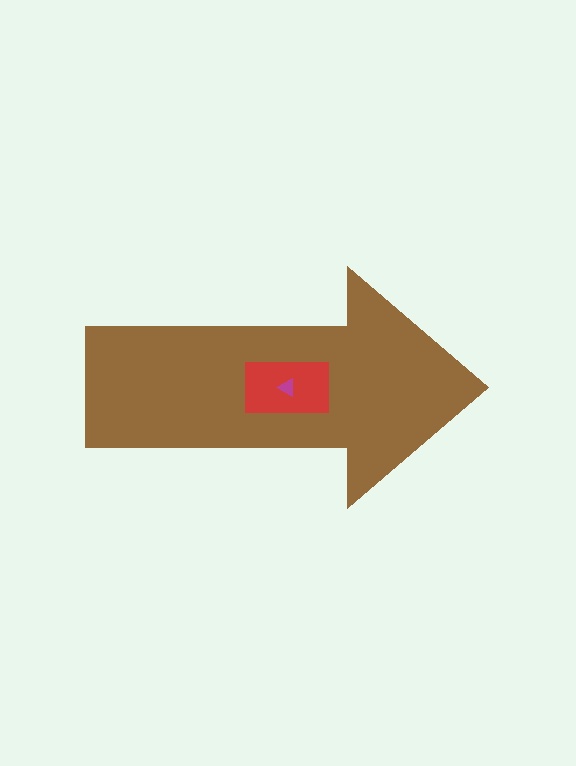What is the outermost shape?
The brown arrow.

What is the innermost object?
The magenta triangle.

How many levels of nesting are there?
3.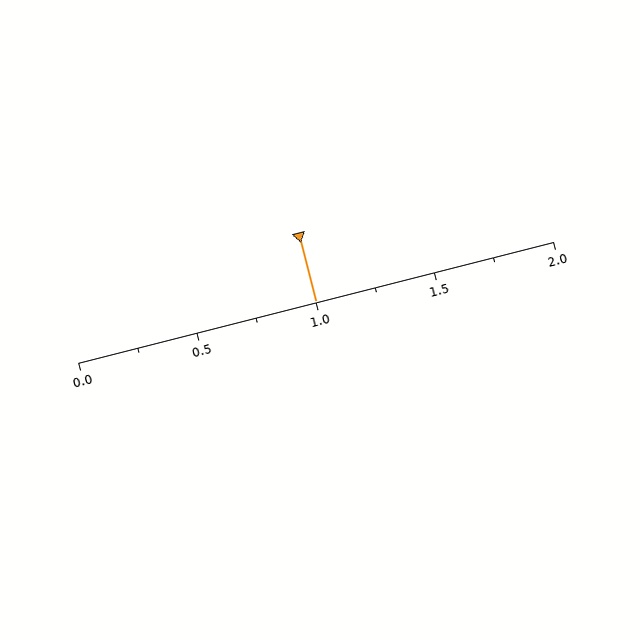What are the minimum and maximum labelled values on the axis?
The axis runs from 0.0 to 2.0.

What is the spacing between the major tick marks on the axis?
The major ticks are spaced 0.5 apart.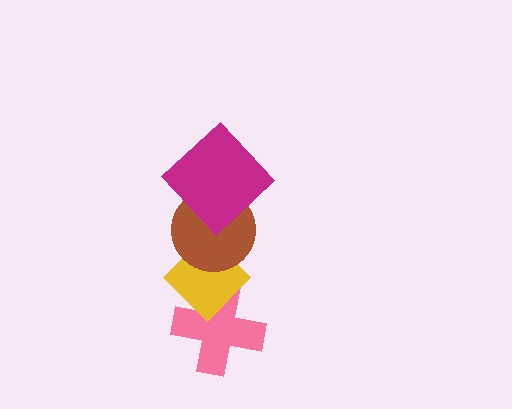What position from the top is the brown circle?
The brown circle is 2nd from the top.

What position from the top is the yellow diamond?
The yellow diamond is 3rd from the top.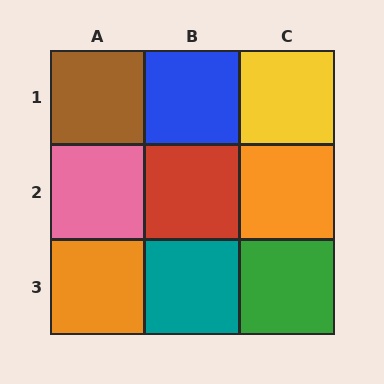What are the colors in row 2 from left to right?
Pink, red, orange.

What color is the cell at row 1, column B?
Blue.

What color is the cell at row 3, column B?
Teal.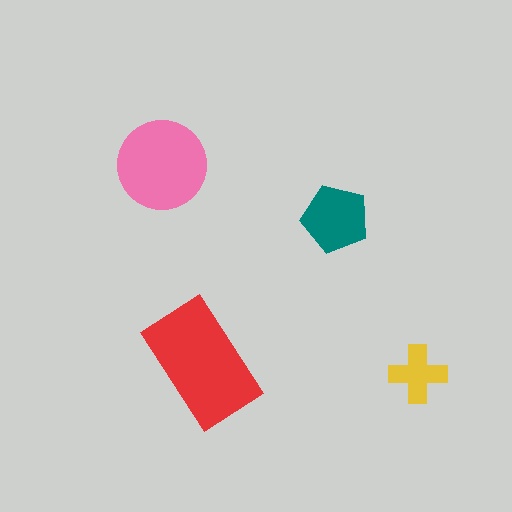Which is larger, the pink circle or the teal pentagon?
The pink circle.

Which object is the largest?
The red rectangle.